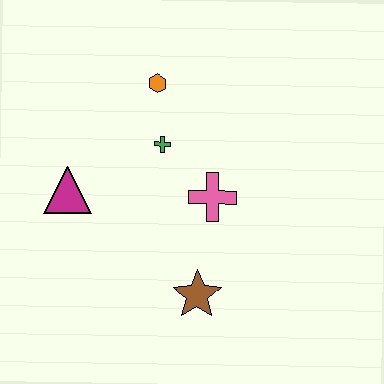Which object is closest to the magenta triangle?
The green cross is closest to the magenta triangle.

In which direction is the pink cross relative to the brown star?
The pink cross is above the brown star.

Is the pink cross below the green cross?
Yes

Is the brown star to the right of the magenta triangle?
Yes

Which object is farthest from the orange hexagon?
The brown star is farthest from the orange hexagon.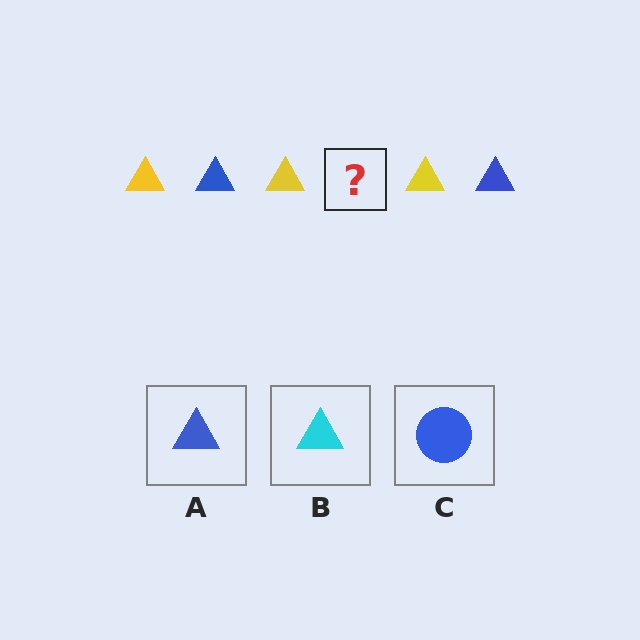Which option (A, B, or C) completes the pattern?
A.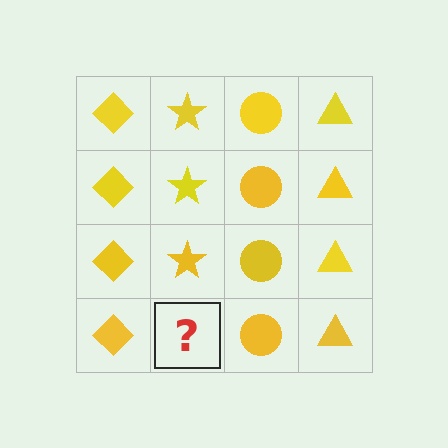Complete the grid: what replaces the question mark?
The question mark should be replaced with a yellow star.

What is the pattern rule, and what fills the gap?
The rule is that each column has a consistent shape. The gap should be filled with a yellow star.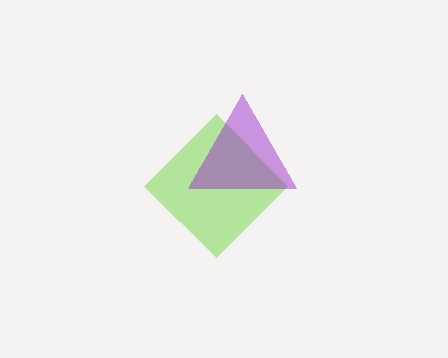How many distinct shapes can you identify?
There are 2 distinct shapes: a lime diamond, a purple triangle.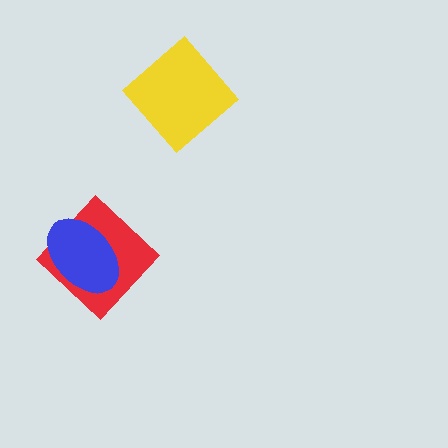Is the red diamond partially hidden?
Yes, it is partially covered by another shape.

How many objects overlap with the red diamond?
1 object overlaps with the red diamond.